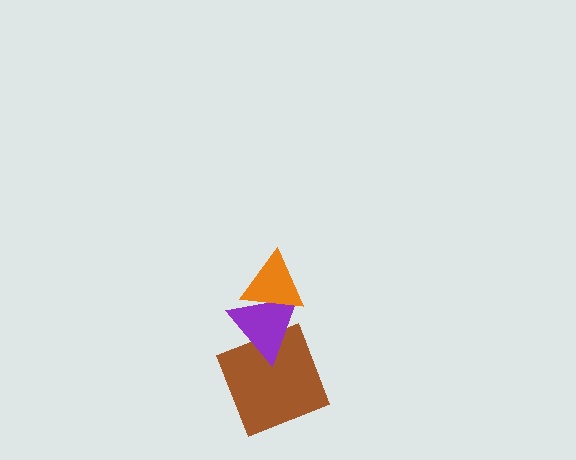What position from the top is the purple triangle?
The purple triangle is 2nd from the top.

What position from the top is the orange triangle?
The orange triangle is 1st from the top.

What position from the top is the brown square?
The brown square is 3rd from the top.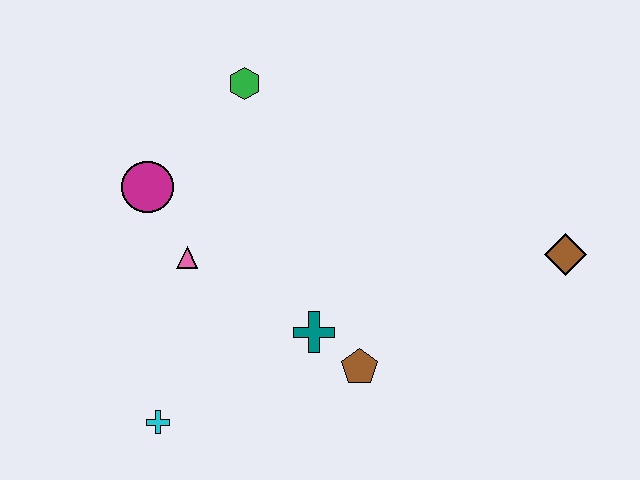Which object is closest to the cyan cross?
The pink triangle is closest to the cyan cross.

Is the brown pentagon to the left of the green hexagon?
No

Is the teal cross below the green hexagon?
Yes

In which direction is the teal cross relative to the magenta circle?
The teal cross is to the right of the magenta circle.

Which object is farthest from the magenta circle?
The brown diamond is farthest from the magenta circle.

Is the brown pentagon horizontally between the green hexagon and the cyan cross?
No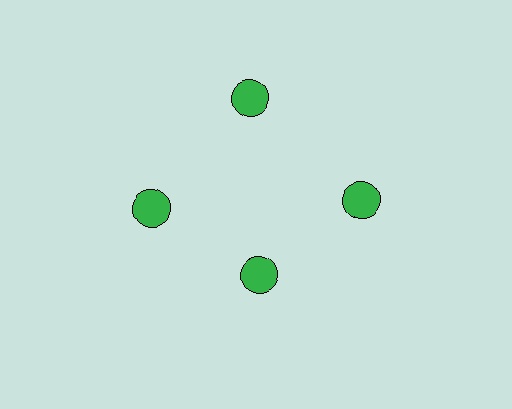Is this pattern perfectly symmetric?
No. The 4 green circles are arranged in a ring, but one element near the 6 o'clock position is pulled inward toward the center, breaking the 4-fold rotational symmetry.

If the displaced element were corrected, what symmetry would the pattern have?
It would have 4-fold rotational symmetry — the pattern would map onto itself every 90 degrees.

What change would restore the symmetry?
The symmetry would be restored by moving it outward, back onto the ring so that all 4 circles sit at equal angles and equal distance from the center.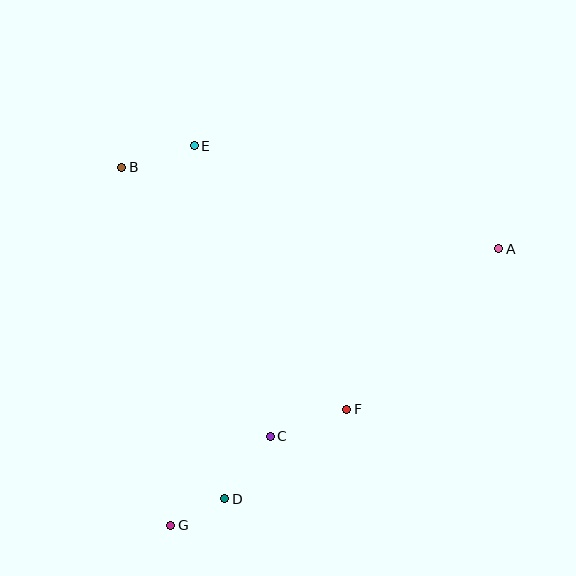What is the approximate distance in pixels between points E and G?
The distance between E and G is approximately 380 pixels.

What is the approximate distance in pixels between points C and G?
The distance between C and G is approximately 133 pixels.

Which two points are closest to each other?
Points D and G are closest to each other.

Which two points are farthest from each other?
Points A and G are farthest from each other.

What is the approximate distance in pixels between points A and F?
The distance between A and F is approximately 221 pixels.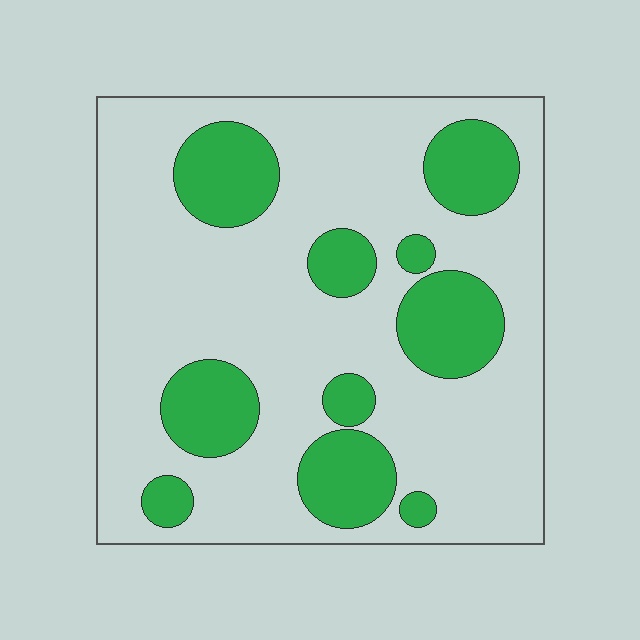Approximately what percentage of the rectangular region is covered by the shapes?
Approximately 25%.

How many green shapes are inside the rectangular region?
10.